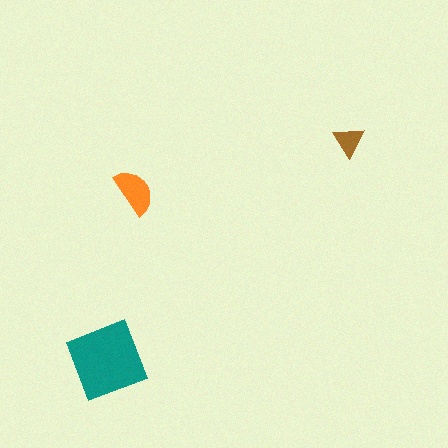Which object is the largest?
The teal square.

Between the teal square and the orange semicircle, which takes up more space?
The teal square.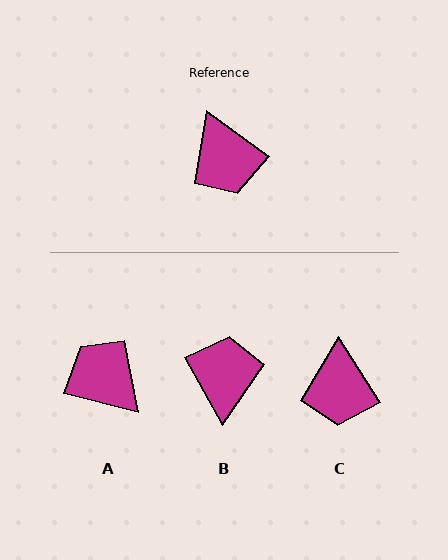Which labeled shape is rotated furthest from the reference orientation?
A, about 159 degrees away.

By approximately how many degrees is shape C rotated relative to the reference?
Approximately 21 degrees clockwise.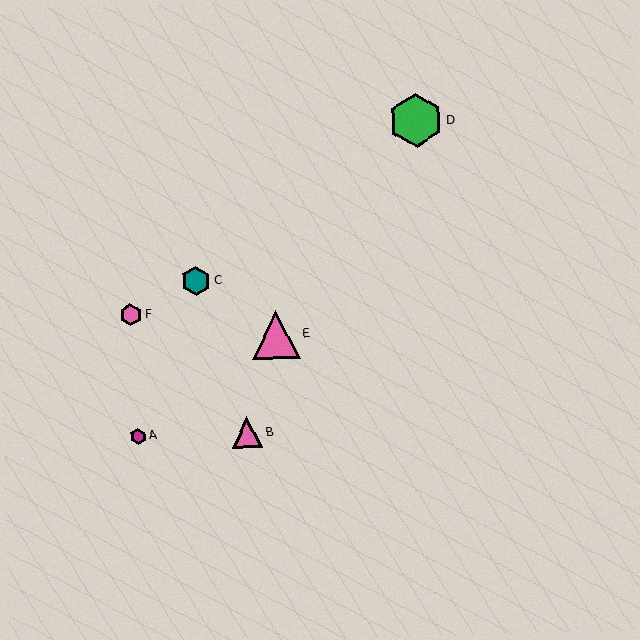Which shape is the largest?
The green hexagon (labeled D) is the largest.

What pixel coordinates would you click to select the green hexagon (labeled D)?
Click at (416, 120) to select the green hexagon D.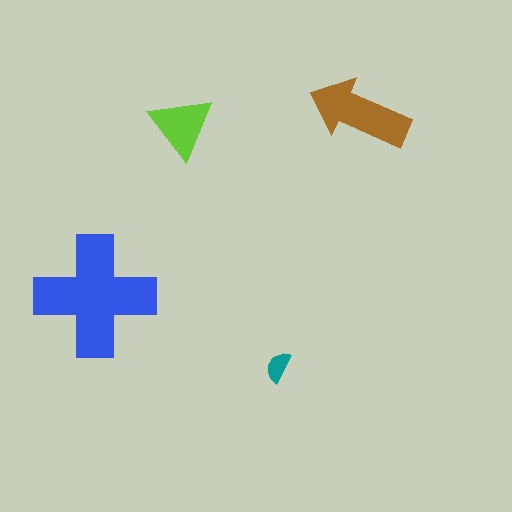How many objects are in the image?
There are 4 objects in the image.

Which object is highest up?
The brown arrow is topmost.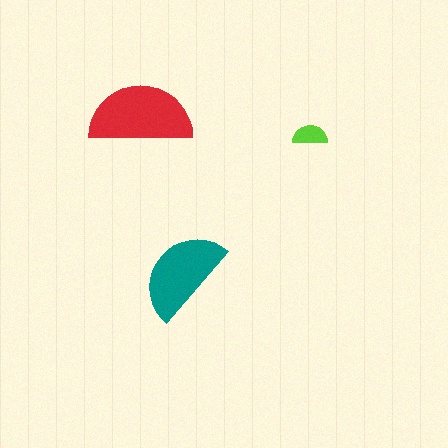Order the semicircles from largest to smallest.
the red one, the teal one, the lime one.